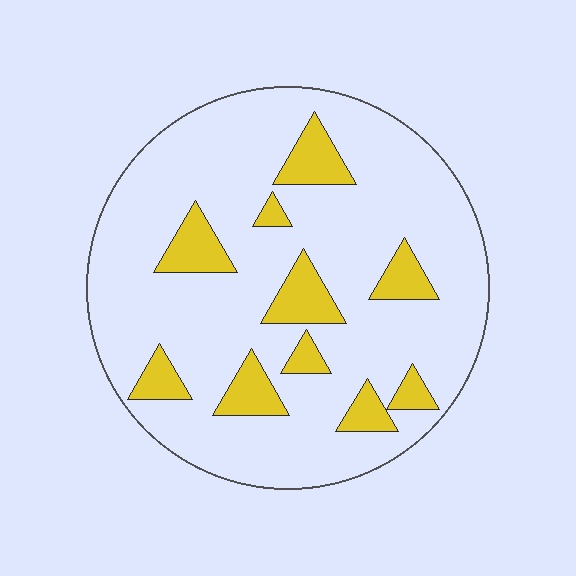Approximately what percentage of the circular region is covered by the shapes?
Approximately 15%.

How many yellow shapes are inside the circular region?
10.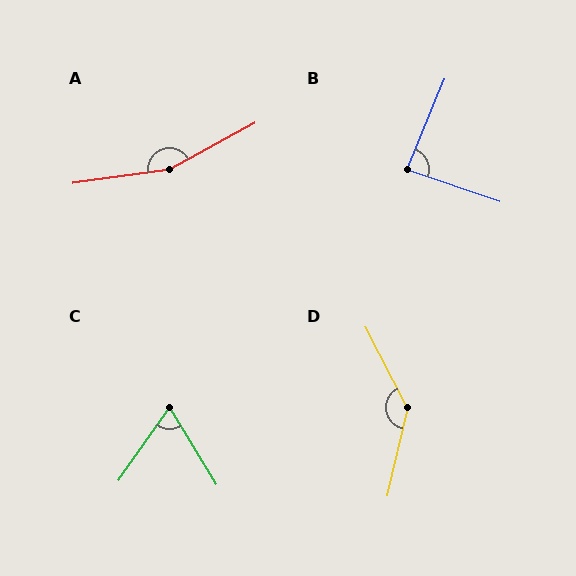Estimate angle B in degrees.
Approximately 86 degrees.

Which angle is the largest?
A, at approximately 160 degrees.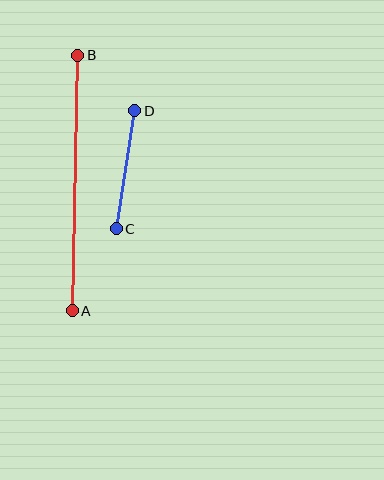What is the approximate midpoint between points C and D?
The midpoint is at approximately (125, 170) pixels.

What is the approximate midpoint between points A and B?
The midpoint is at approximately (75, 183) pixels.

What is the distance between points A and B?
The distance is approximately 255 pixels.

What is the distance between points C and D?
The distance is approximately 119 pixels.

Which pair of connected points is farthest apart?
Points A and B are farthest apart.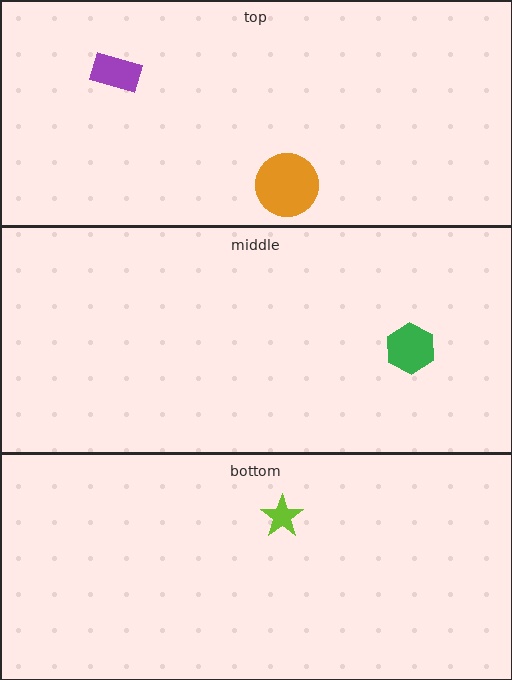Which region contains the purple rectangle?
The top region.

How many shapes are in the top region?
2.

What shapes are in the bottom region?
The lime star.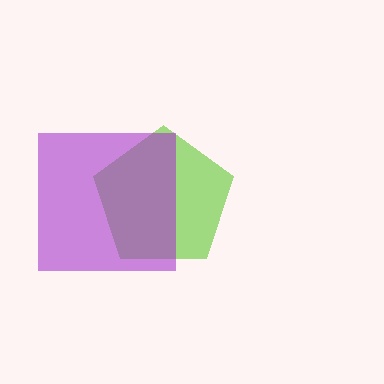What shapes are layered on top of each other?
The layered shapes are: a lime pentagon, a purple square.